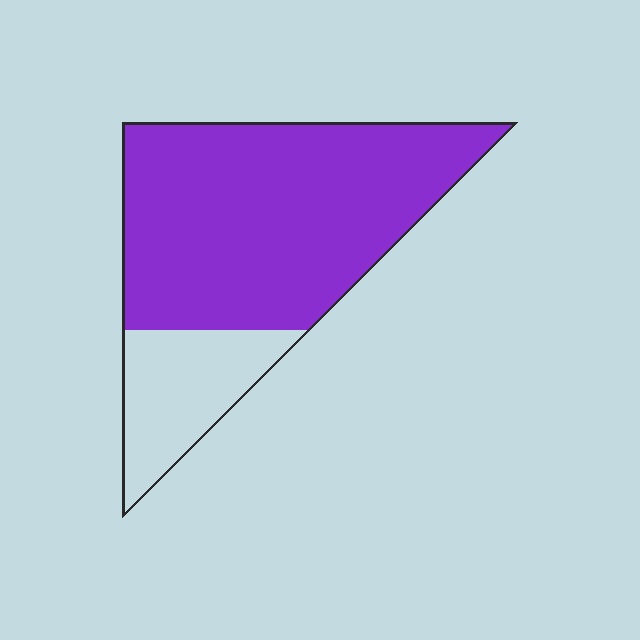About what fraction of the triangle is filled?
About three quarters (3/4).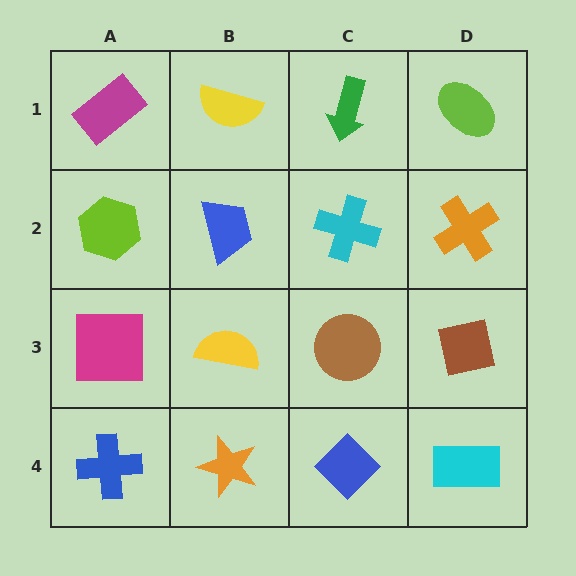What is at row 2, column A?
A lime hexagon.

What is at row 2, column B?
A blue trapezoid.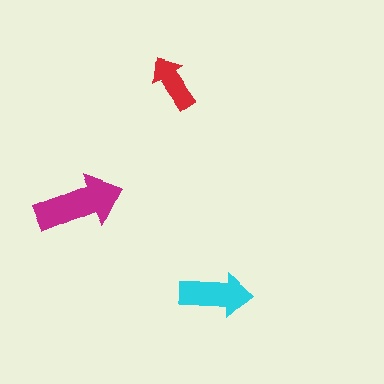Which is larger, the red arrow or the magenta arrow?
The magenta one.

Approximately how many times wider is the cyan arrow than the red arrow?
About 1.5 times wider.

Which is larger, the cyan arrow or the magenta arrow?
The magenta one.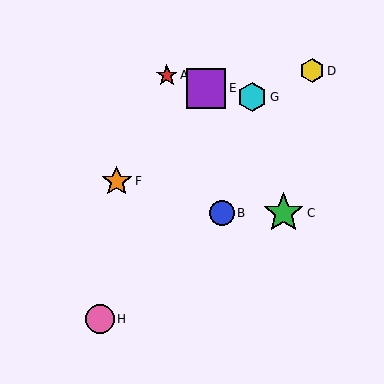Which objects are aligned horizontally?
Objects B, C are aligned horizontally.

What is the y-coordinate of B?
Object B is at y≈213.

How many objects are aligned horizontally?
2 objects (B, C) are aligned horizontally.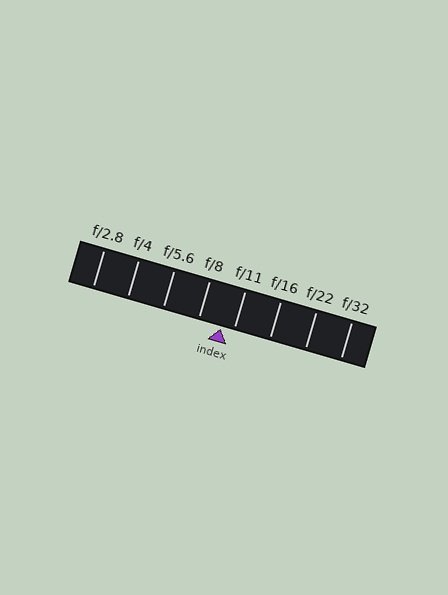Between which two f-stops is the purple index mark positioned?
The index mark is between f/8 and f/11.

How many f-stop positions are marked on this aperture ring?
There are 8 f-stop positions marked.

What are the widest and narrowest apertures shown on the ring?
The widest aperture shown is f/2.8 and the narrowest is f/32.